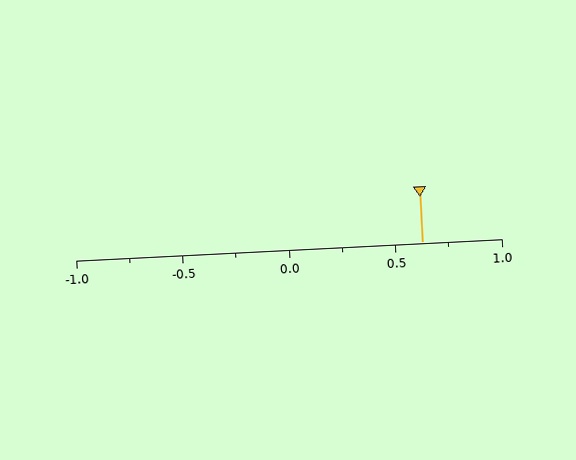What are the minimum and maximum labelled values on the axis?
The axis runs from -1.0 to 1.0.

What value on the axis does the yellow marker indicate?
The marker indicates approximately 0.62.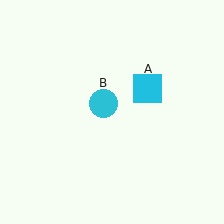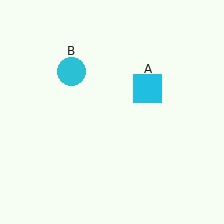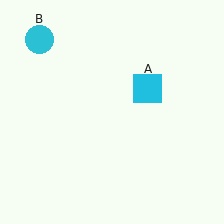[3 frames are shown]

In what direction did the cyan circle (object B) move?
The cyan circle (object B) moved up and to the left.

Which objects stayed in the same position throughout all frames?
Cyan square (object A) remained stationary.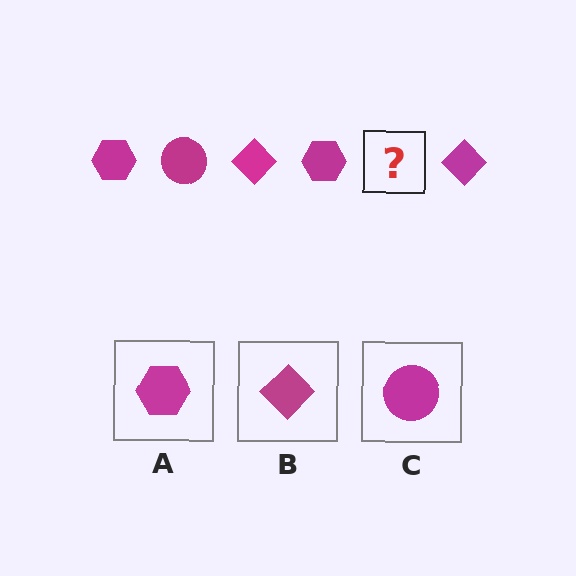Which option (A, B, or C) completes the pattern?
C.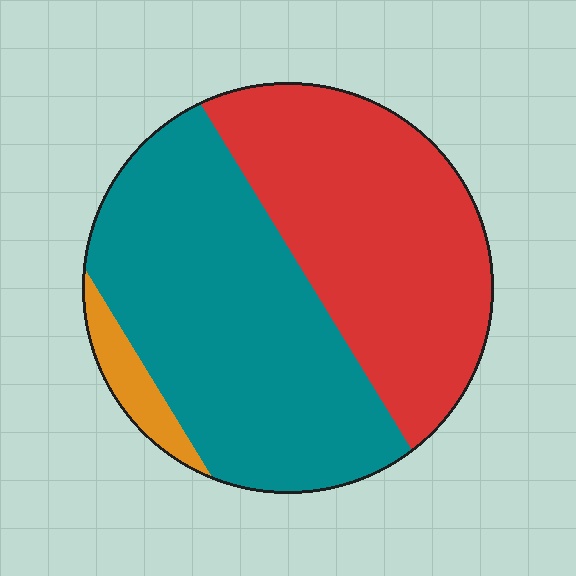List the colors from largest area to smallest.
From largest to smallest: teal, red, orange.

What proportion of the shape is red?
Red covers about 45% of the shape.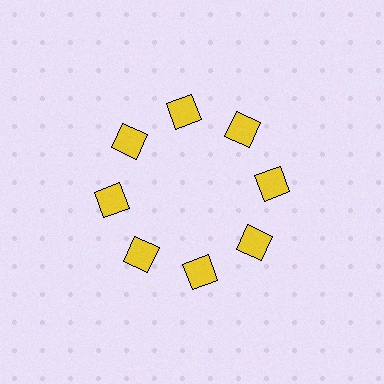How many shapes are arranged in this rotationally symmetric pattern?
There are 8 shapes, arranged in 8 groups of 1.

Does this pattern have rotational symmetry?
Yes, this pattern has 8-fold rotational symmetry. It looks the same after rotating 45 degrees around the center.